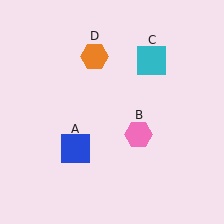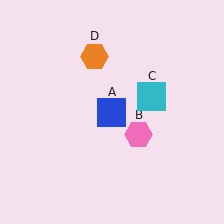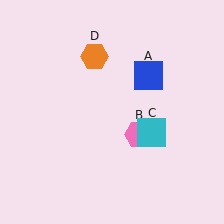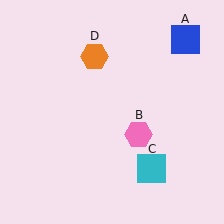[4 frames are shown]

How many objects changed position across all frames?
2 objects changed position: blue square (object A), cyan square (object C).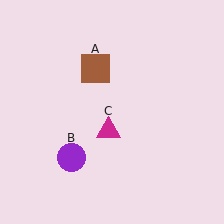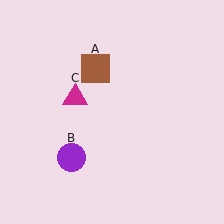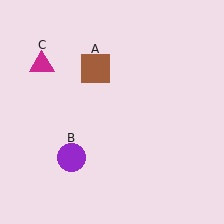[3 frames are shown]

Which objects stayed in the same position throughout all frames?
Brown square (object A) and purple circle (object B) remained stationary.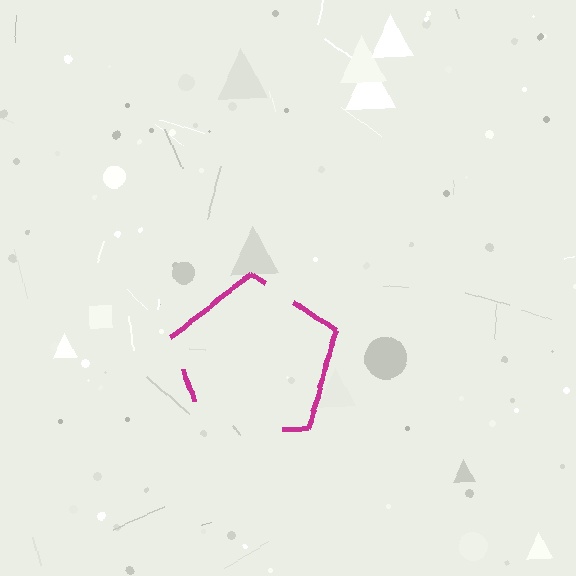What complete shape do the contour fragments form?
The contour fragments form a pentagon.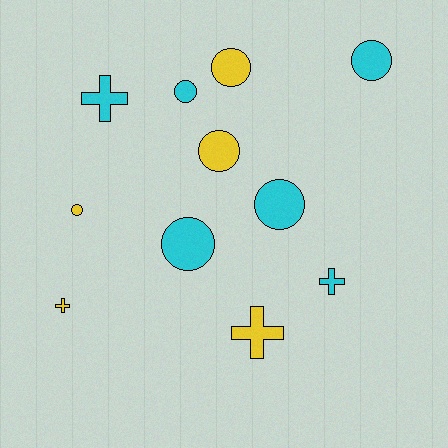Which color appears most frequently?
Cyan, with 6 objects.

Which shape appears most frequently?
Circle, with 7 objects.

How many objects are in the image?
There are 11 objects.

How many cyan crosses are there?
There are 2 cyan crosses.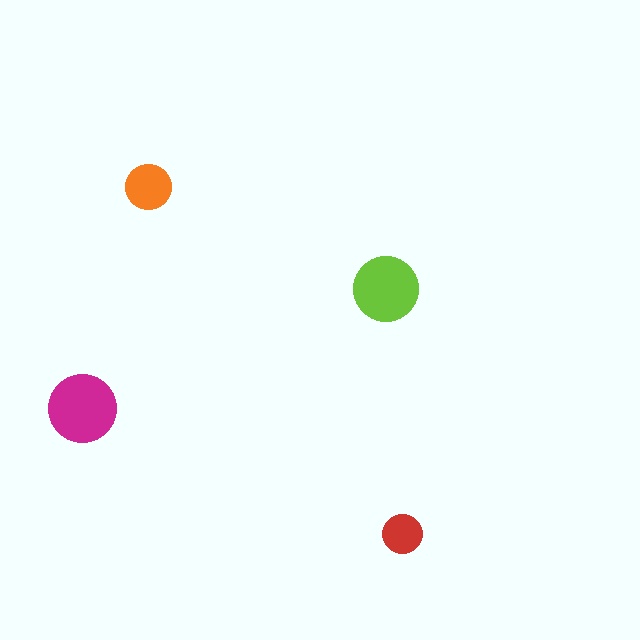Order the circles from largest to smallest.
the magenta one, the lime one, the orange one, the red one.